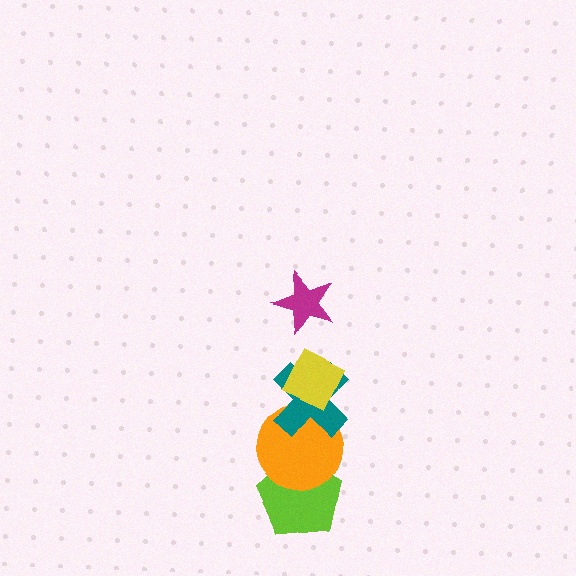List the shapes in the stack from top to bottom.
From top to bottom: the magenta star, the yellow diamond, the teal cross, the orange circle, the lime pentagon.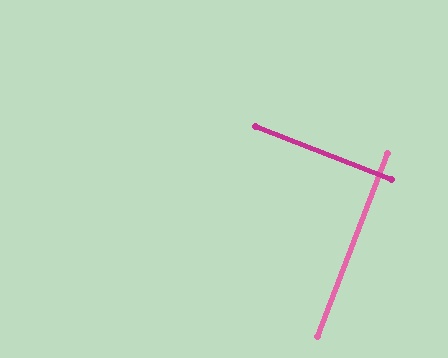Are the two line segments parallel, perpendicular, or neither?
Perpendicular — they meet at approximately 89°.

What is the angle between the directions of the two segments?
Approximately 89 degrees.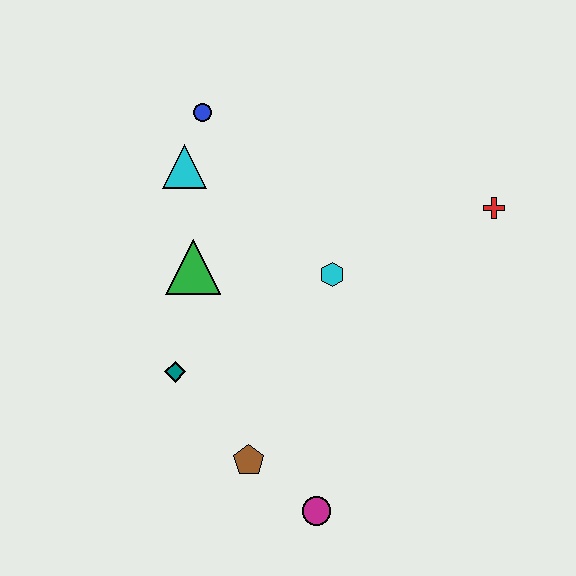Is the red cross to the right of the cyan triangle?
Yes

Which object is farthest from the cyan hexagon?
The magenta circle is farthest from the cyan hexagon.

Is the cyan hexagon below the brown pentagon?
No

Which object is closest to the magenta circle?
The brown pentagon is closest to the magenta circle.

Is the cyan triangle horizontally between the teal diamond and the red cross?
Yes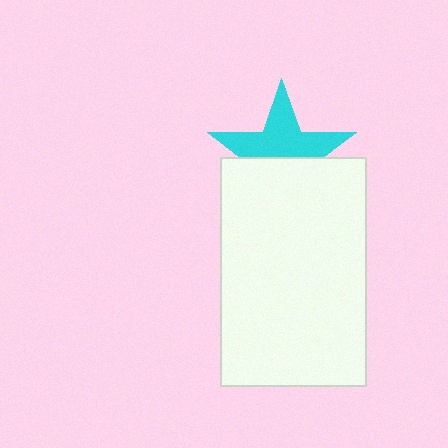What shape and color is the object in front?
The object in front is a white rectangle.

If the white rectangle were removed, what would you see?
You would see the complete cyan star.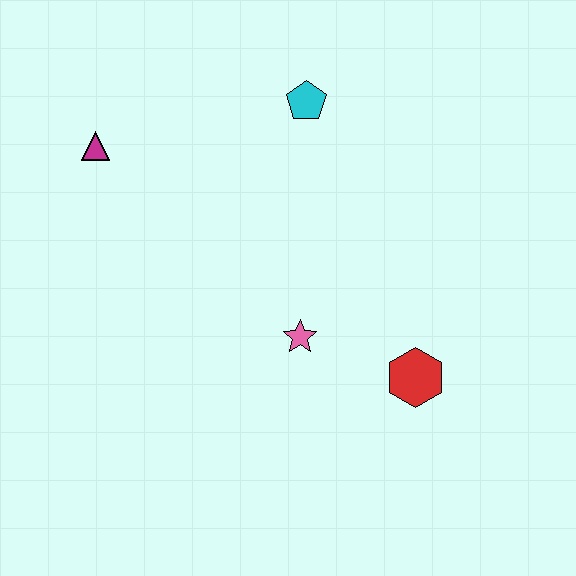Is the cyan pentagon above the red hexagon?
Yes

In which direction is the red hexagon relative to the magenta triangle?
The red hexagon is to the right of the magenta triangle.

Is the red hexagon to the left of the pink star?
No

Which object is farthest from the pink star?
The magenta triangle is farthest from the pink star.